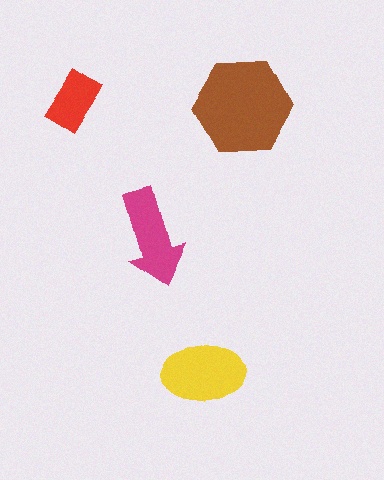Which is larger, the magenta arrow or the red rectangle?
The magenta arrow.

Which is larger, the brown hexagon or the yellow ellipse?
The brown hexagon.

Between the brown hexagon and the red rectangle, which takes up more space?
The brown hexagon.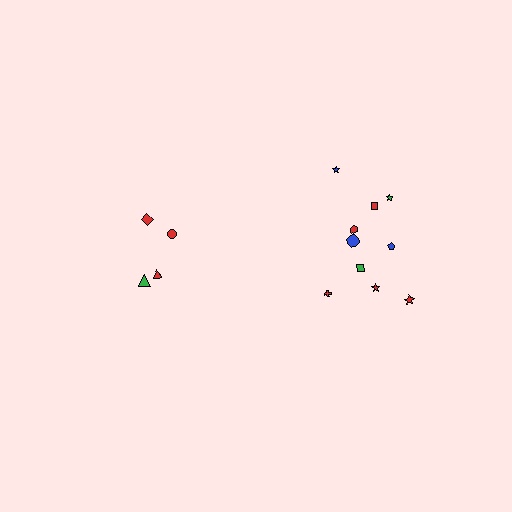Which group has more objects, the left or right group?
The right group.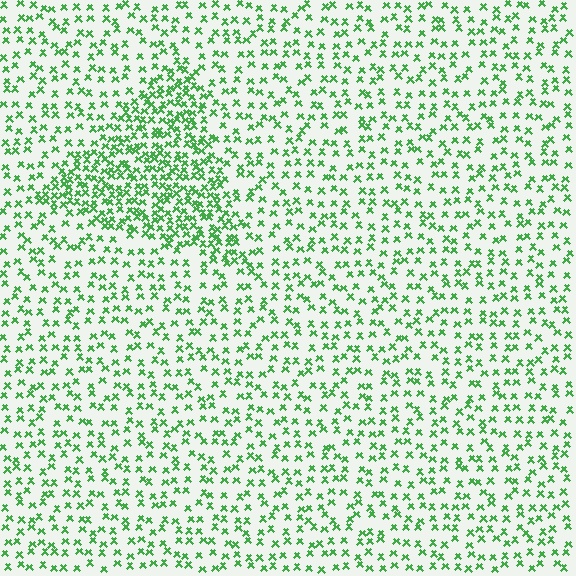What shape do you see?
I see a triangle.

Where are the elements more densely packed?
The elements are more densely packed inside the triangle boundary.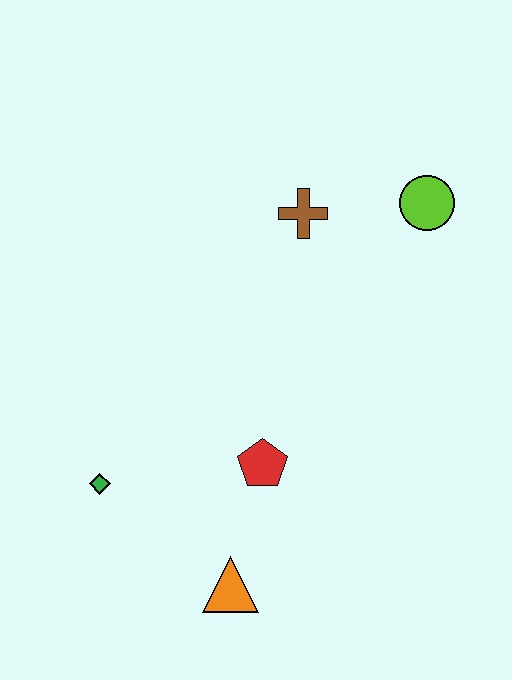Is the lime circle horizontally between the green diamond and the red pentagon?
No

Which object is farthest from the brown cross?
The orange triangle is farthest from the brown cross.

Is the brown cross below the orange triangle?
No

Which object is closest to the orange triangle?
The red pentagon is closest to the orange triangle.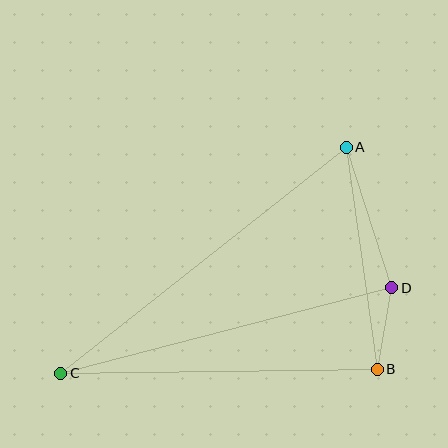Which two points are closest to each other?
Points B and D are closest to each other.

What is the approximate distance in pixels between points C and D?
The distance between C and D is approximately 342 pixels.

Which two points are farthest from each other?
Points A and C are farthest from each other.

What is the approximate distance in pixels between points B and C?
The distance between B and C is approximately 317 pixels.